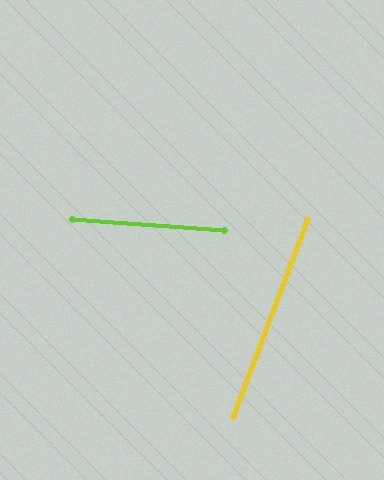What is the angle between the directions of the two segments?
Approximately 74 degrees.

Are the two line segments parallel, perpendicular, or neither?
Neither parallel nor perpendicular — they differ by about 74°.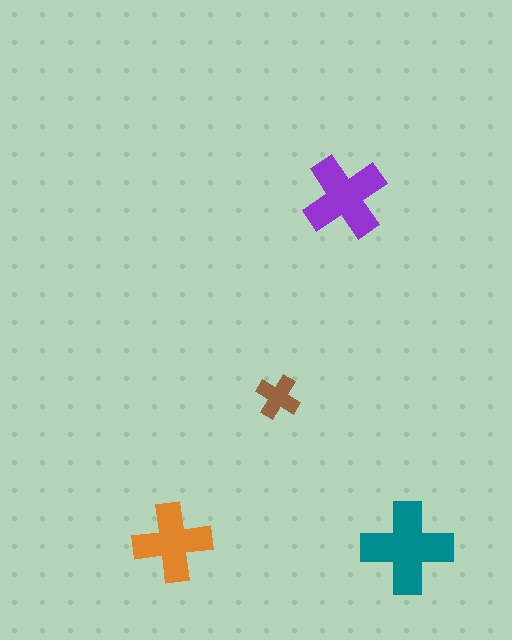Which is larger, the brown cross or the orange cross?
The orange one.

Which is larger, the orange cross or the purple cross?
The purple one.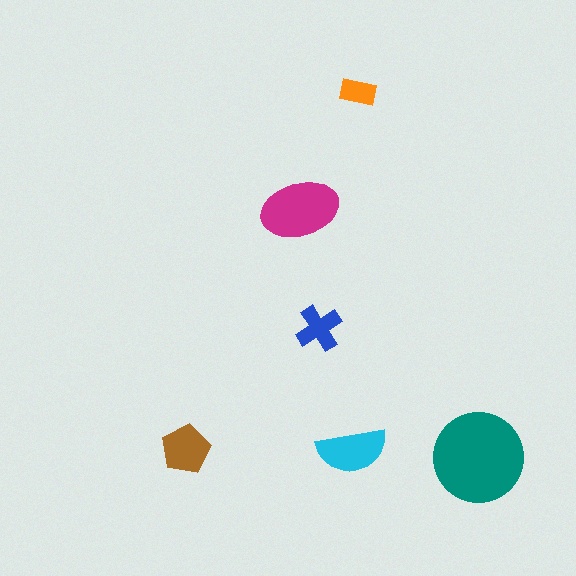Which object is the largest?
The teal circle.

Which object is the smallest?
The orange rectangle.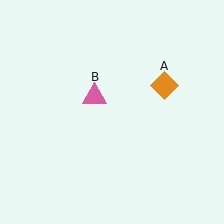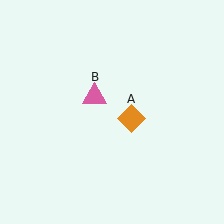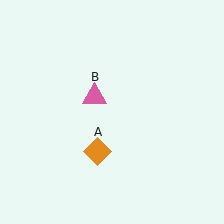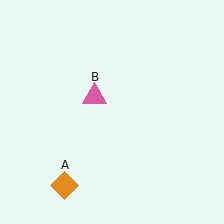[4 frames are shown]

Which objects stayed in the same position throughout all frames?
Pink triangle (object B) remained stationary.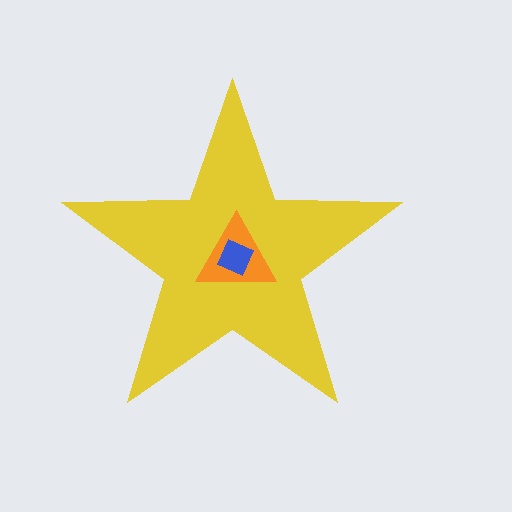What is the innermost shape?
The blue square.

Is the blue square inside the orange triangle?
Yes.